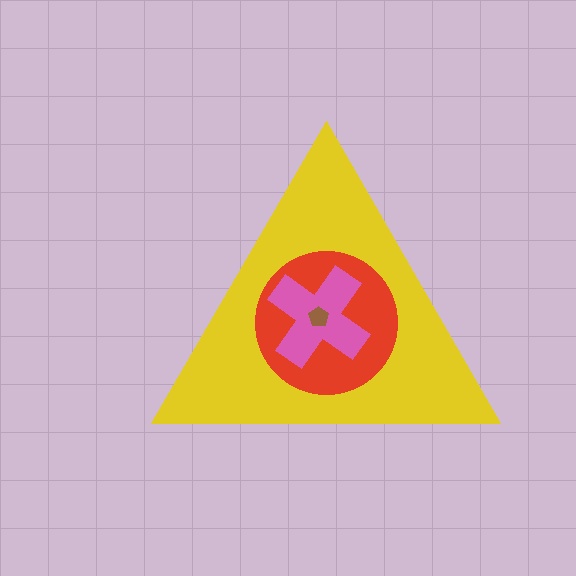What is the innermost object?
The brown pentagon.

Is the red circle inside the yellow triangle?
Yes.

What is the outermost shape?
The yellow triangle.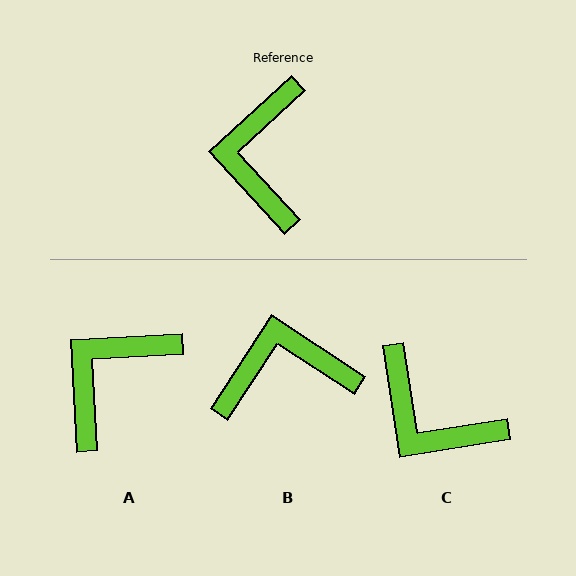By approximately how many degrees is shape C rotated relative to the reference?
Approximately 56 degrees counter-clockwise.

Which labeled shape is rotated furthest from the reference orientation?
B, about 76 degrees away.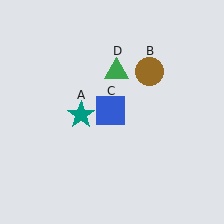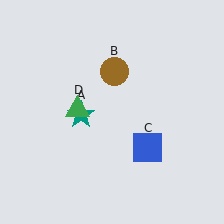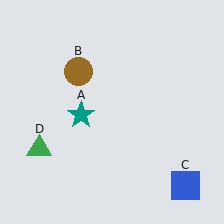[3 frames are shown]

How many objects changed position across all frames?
3 objects changed position: brown circle (object B), blue square (object C), green triangle (object D).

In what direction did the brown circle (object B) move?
The brown circle (object B) moved left.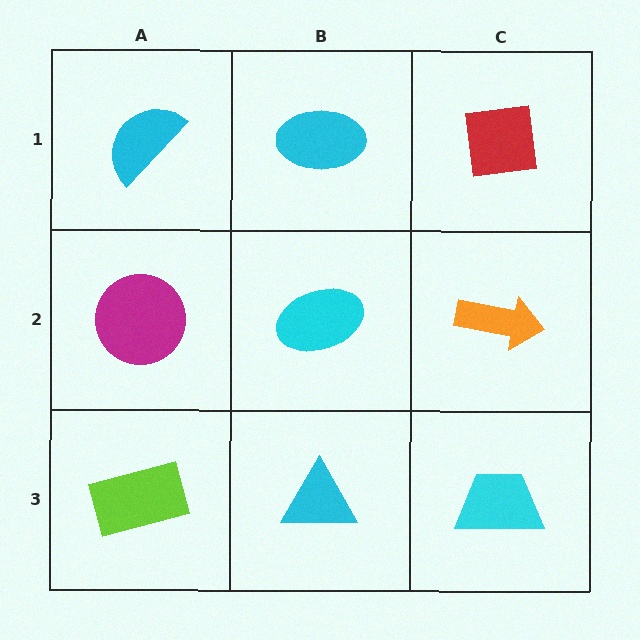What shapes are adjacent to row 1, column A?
A magenta circle (row 2, column A), a cyan ellipse (row 1, column B).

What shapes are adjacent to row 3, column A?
A magenta circle (row 2, column A), a cyan triangle (row 3, column B).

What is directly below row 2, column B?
A cyan triangle.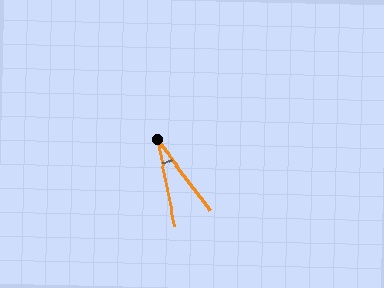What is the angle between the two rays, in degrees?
Approximately 25 degrees.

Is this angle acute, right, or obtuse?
It is acute.